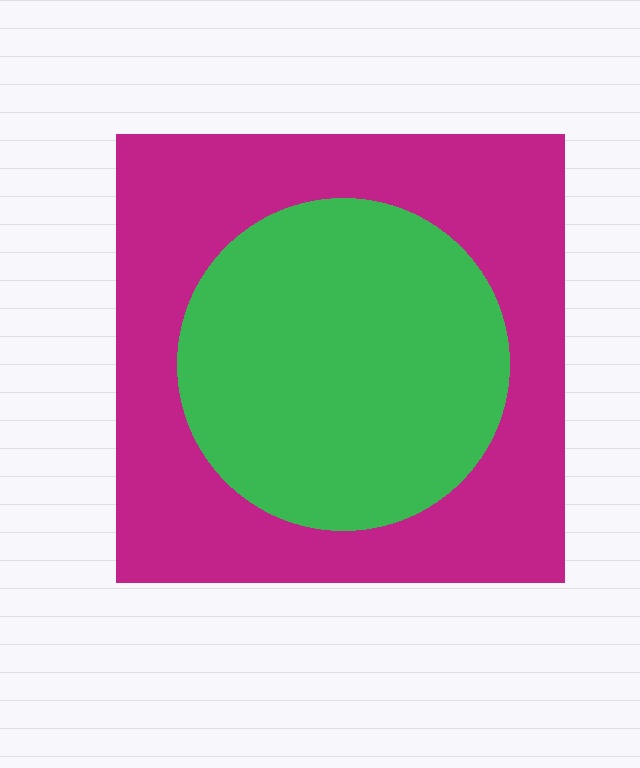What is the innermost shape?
The green circle.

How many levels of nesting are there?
2.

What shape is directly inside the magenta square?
The green circle.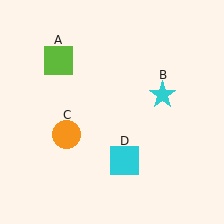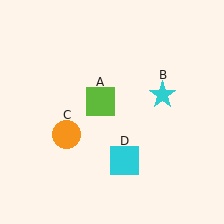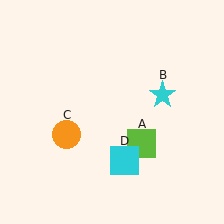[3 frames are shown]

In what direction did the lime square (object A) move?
The lime square (object A) moved down and to the right.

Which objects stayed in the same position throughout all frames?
Cyan star (object B) and orange circle (object C) and cyan square (object D) remained stationary.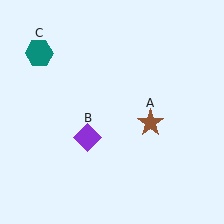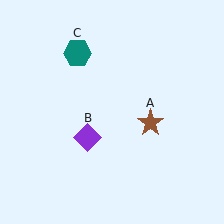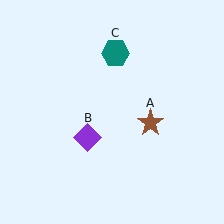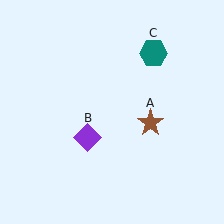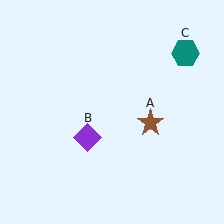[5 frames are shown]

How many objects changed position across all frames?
1 object changed position: teal hexagon (object C).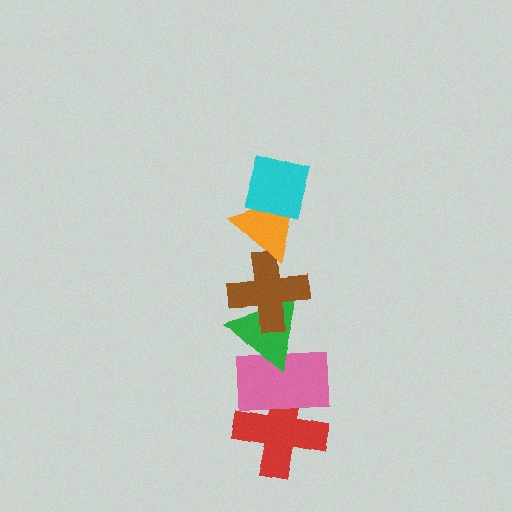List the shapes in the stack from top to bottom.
From top to bottom: the cyan square, the orange triangle, the brown cross, the green triangle, the pink rectangle, the red cross.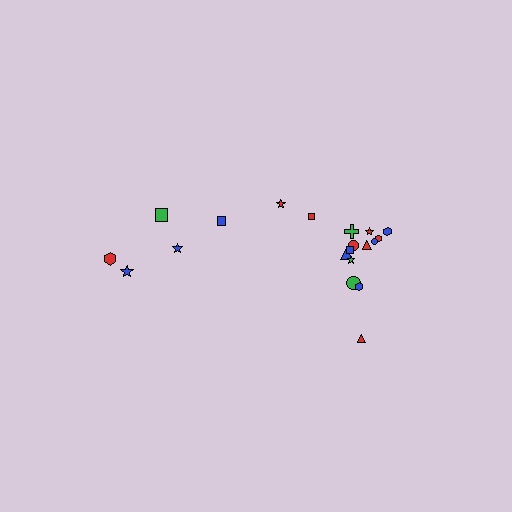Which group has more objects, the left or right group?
The right group.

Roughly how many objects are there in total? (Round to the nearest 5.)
Roughly 20 objects in total.